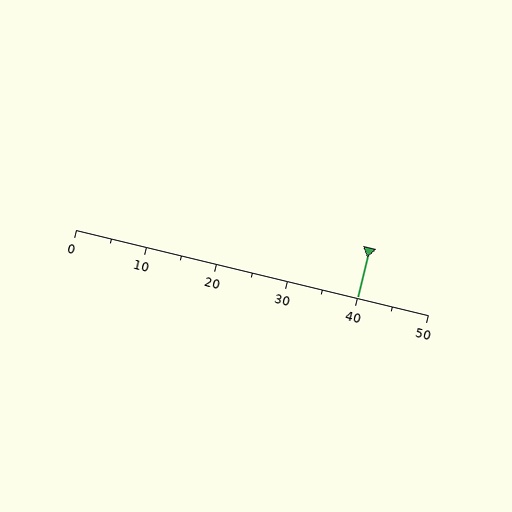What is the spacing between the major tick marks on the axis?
The major ticks are spaced 10 apart.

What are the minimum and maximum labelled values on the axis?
The axis runs from 0 to 50.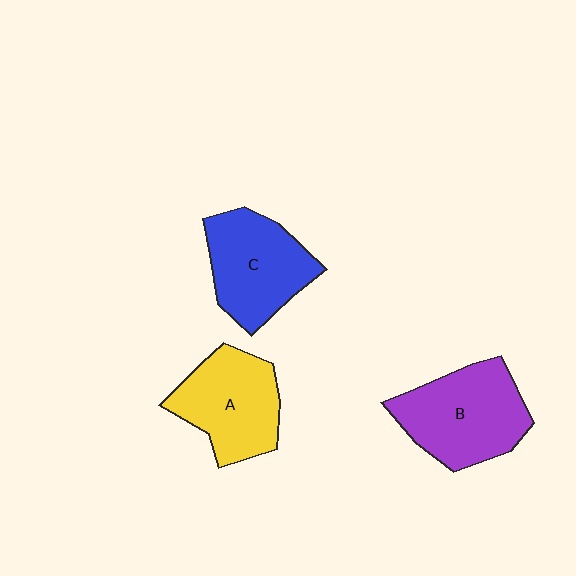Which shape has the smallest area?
Shape A (yellow).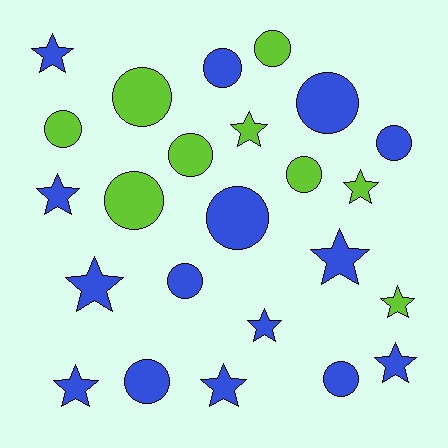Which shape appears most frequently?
Circle, with 13 objects.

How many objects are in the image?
There are 24 objects.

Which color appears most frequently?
Blue, with 15 objects.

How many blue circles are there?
There are 7 blue circles.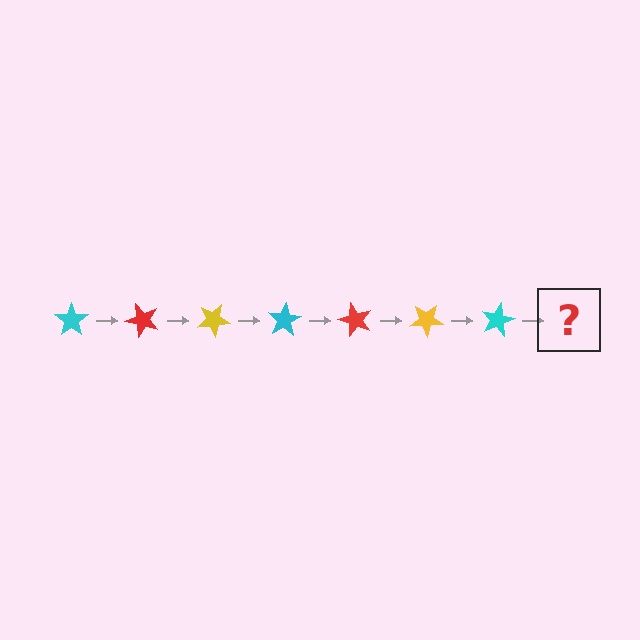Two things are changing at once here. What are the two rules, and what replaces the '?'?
The two rules are that it rotates 50 degrees each step and the color cycles through cyan, red, and yellow. The '?' should be a red star, rotated 350 degrees from the start.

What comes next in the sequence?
The next element should be a red star, rotated 350 degrees from the start.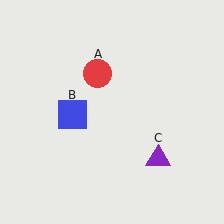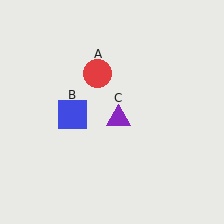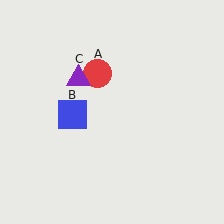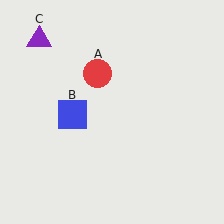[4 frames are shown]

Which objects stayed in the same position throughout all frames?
Red circle (object A) and blue square (object B) remained stationary.